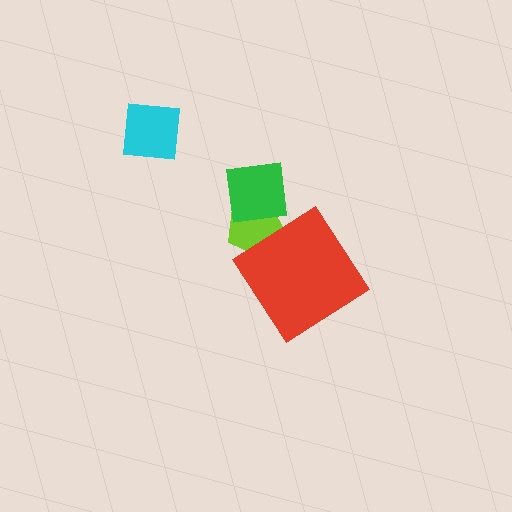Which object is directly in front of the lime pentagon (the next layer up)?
The green square is directly in front of the lime pentagon.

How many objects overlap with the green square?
1 object overlaps with the green square.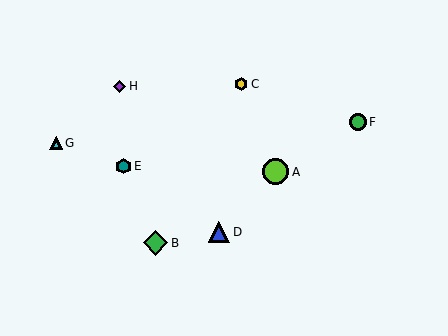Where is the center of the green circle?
The center of the green circle is at (358, 122).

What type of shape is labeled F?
Shape F is a green circle.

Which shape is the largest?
The lime circle (labeled A) is the largest.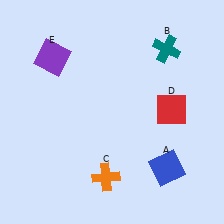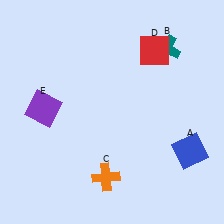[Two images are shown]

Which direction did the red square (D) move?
The red square (D) moved up.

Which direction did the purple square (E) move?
The purple square (E) moved down.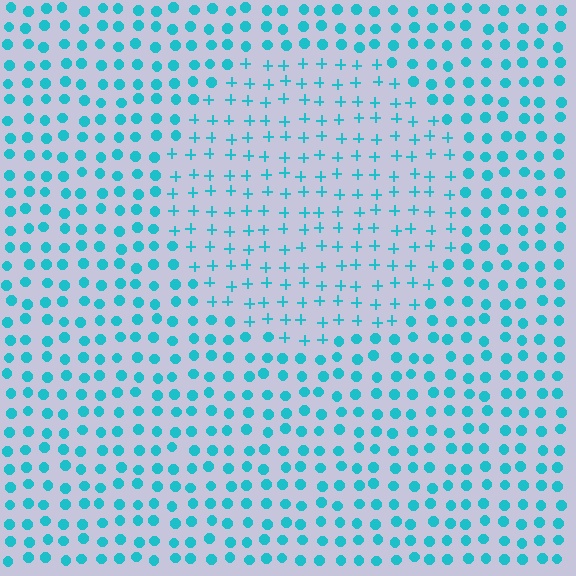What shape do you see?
I see a circle.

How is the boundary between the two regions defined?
The boundary is defined by a change in element shape: plus signs inside vs. circles outside. All elements share the same color and spacing.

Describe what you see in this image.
The image is filled with small cyan elements arranged in a uniform grid. A circle-shaped region contains plus signs, while the surrounding area contains circles. The boundary is defined purely by the change in element shape.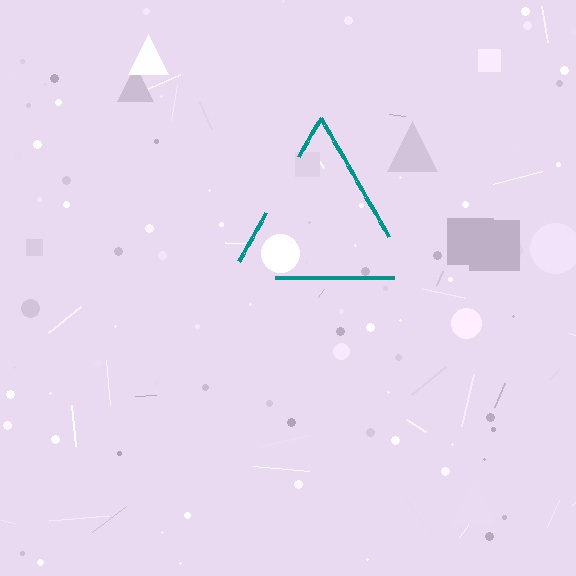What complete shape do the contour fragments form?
The contour fragments form a triangle.